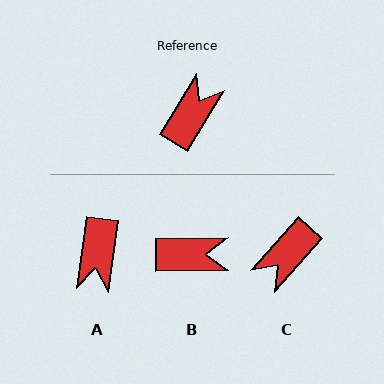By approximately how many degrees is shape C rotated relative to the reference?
Approximately 170 degrees counter-clockwise.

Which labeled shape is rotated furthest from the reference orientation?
C, about 170 degrees away.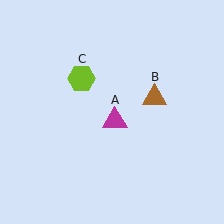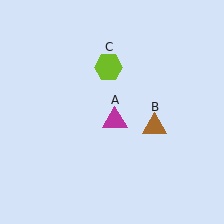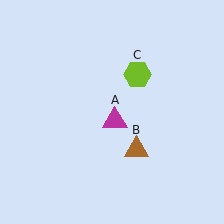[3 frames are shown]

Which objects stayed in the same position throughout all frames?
Magenta triangle (object A) remained stationary.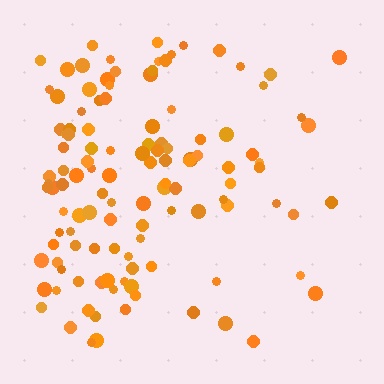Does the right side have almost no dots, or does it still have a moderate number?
Still a moderate number, just noticeably fewer than the left.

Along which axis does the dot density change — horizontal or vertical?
Horizontal.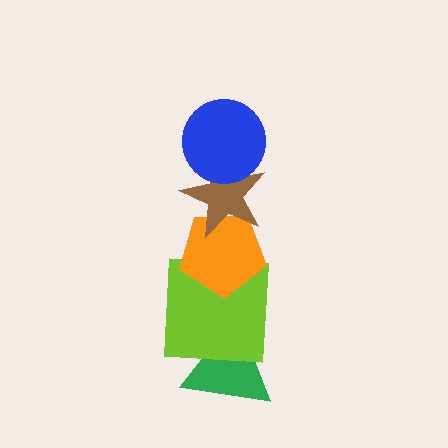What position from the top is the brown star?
The brown star is 2nd from the top.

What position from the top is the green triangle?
The green triangle is 5th from the top.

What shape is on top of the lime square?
The orange pentagon is on top of the lime square.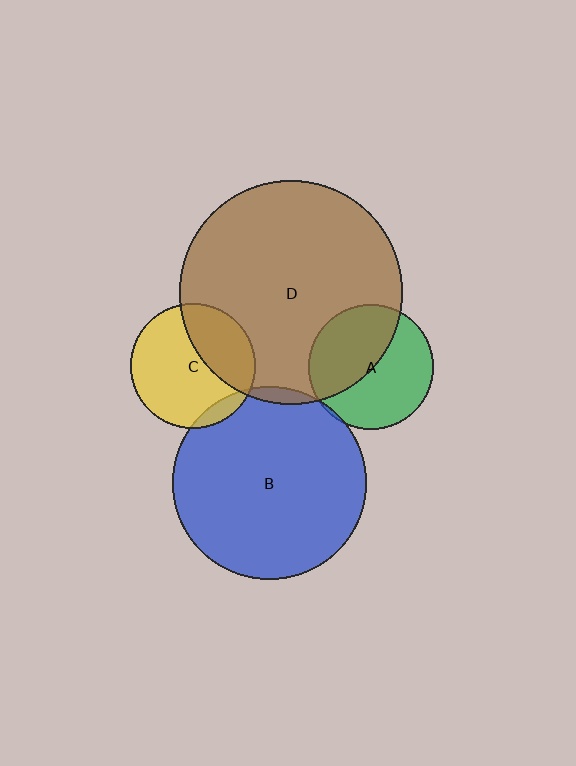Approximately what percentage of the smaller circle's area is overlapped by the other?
Approximately 5%.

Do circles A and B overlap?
Yes.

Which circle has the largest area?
Circle D (brown).